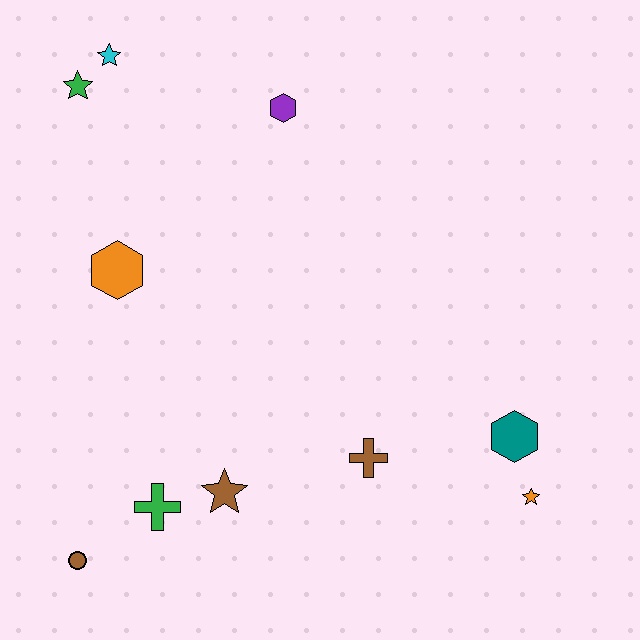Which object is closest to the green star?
The cyan star is closest to the green star.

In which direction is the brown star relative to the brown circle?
The brown star is to the right of the brown circle.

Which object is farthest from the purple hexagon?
The brown circle is farthest from the purple hexagon.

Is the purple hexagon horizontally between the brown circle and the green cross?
No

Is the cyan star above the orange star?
Yes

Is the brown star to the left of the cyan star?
No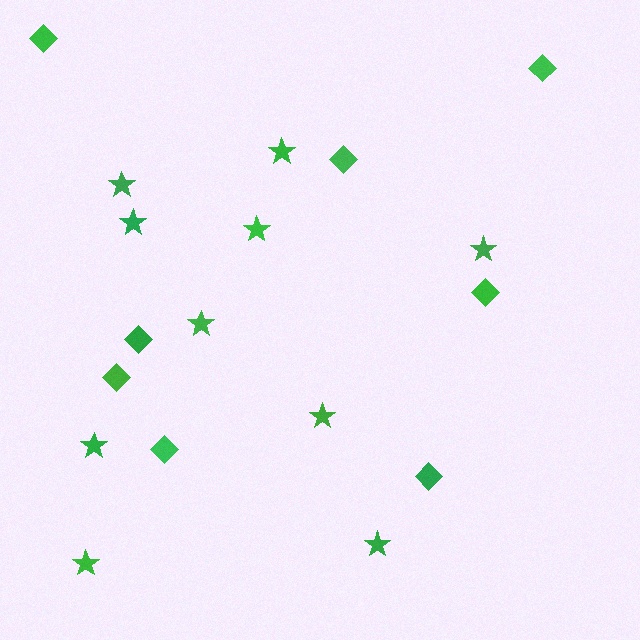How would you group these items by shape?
There are 2 groups: one group of diamonds (8) and one group of stars (10).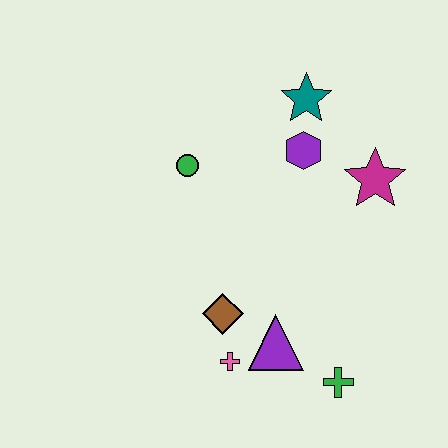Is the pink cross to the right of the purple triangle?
No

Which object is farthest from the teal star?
The green cross is farthest from the teal star.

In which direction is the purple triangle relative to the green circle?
The purple triangle is below the green circle.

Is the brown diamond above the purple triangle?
Yes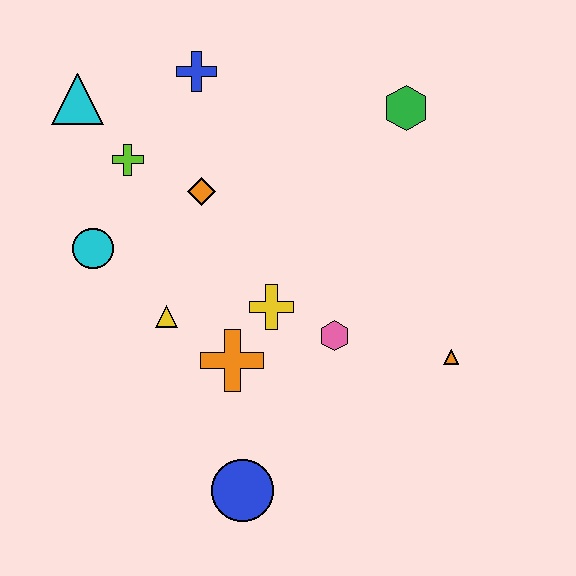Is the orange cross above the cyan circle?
No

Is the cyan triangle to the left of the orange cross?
Yes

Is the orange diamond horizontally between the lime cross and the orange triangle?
Yes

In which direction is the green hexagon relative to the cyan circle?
The green hexagon is to the right of the cyan circle.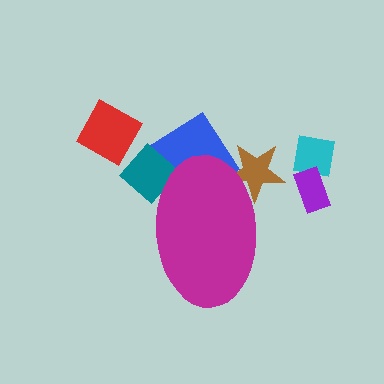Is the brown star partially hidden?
Yes, the brown star is partially hidden behind the magenta ellipse.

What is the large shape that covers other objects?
A magenta ellipse.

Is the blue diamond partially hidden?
Yes, the blue diamond is partially hidden behind the magenta ellipse.